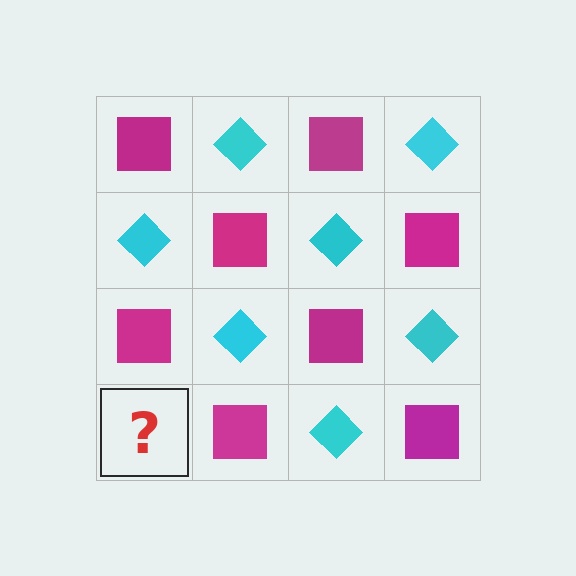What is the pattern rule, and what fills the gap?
The rule is that it alternates magenta square and cyan diamond in a checkerboard pattern. The gap should be filled with a cyan diamond.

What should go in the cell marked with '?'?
The missing cell should contain a cyan diamond.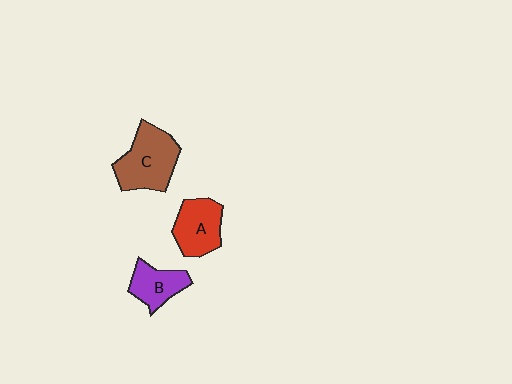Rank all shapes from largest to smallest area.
From largest to smallest: C (brown), A (red), B (purple).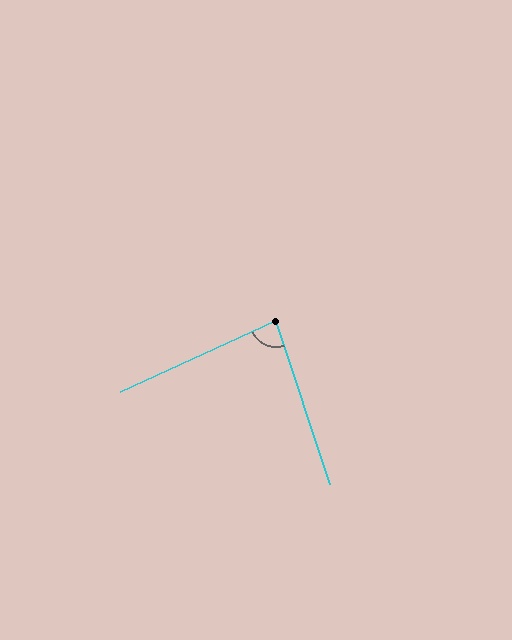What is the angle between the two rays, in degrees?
Approximately 83 degrees.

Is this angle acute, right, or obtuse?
It is acute.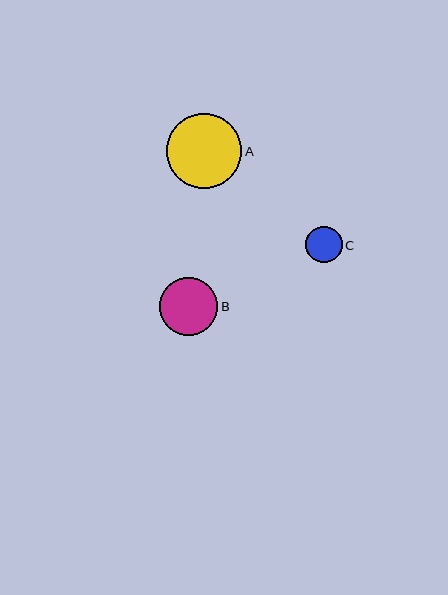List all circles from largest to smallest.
From largest to smallest: A, B, C.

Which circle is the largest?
Circle A is the largest with a size of approximately 75 pixels.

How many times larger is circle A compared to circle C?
Circle A is approximately 2.1 times the size of circle C.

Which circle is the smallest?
Circle C is the smallest with a size of approximately 36 pixels.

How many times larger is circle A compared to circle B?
Circle A is approximately 1.3 times the size of circle B.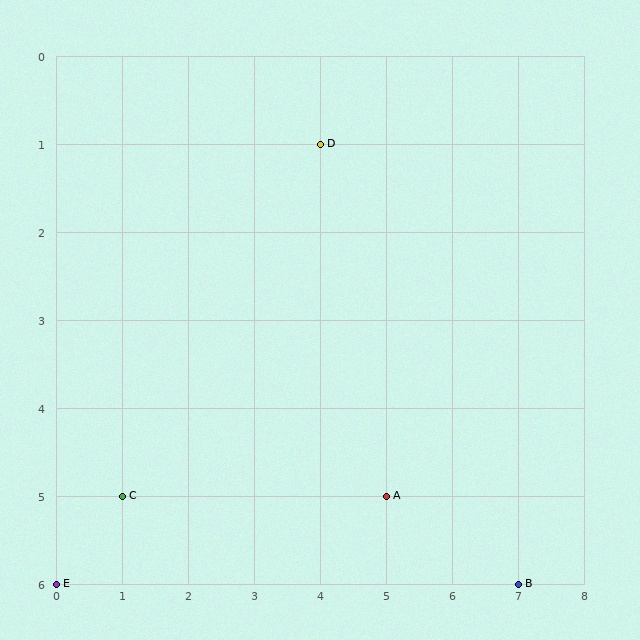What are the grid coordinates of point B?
Point B is at grid coordinates (7, 6).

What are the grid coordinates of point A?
Point A is at grid coordinates (5, 5).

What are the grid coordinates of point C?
Point C is at grid coordinates (1, 5).